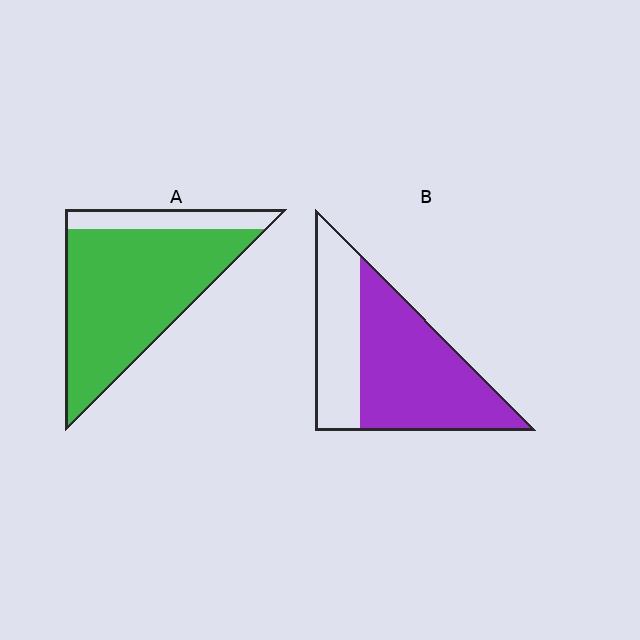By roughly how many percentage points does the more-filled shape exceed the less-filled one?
By roughly 20 percentage points (A over B).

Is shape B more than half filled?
Yes.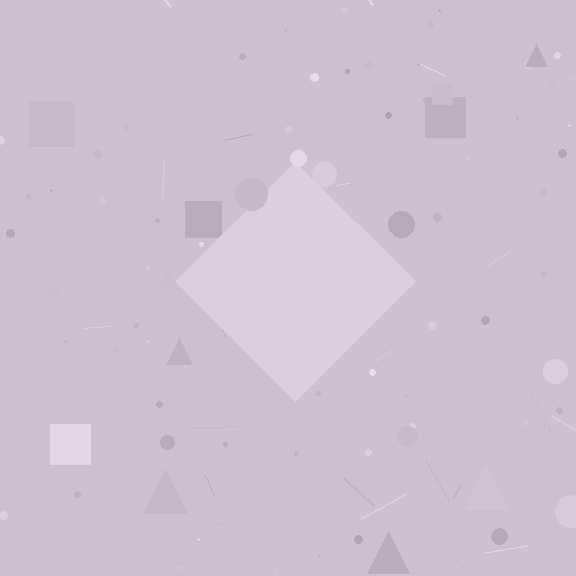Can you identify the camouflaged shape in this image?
The camouflaged shape is a diamond.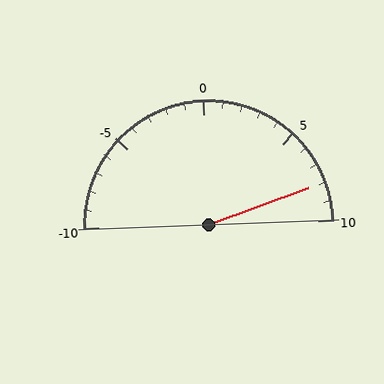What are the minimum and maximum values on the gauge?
The gauge ranges from -10 to 10.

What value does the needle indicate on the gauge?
The needle indicates approximately 8.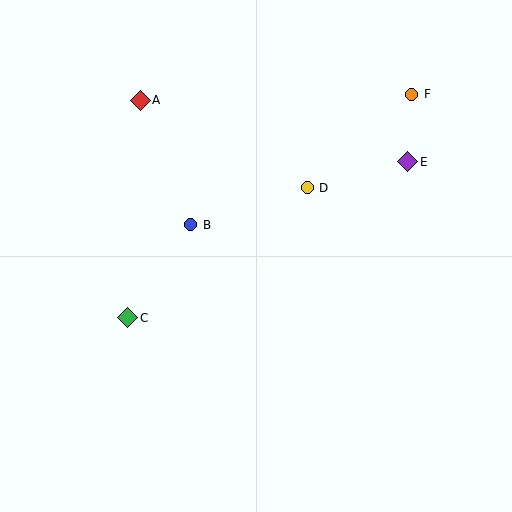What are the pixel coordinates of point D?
Point D is at (307, 188).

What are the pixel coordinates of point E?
Point E is at (408, 162).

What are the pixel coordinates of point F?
Point F is at (412, 94).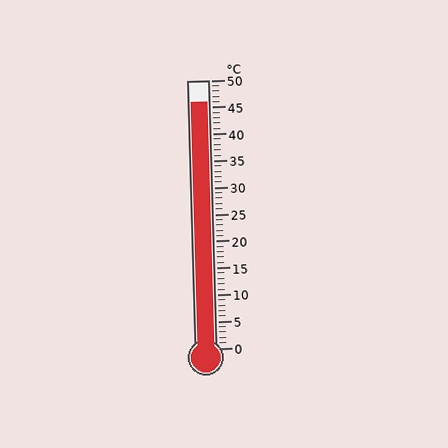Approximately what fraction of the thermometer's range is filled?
The thermometer is filled to approximately 90% of its range.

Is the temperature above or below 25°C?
The temperature is above 25°C.